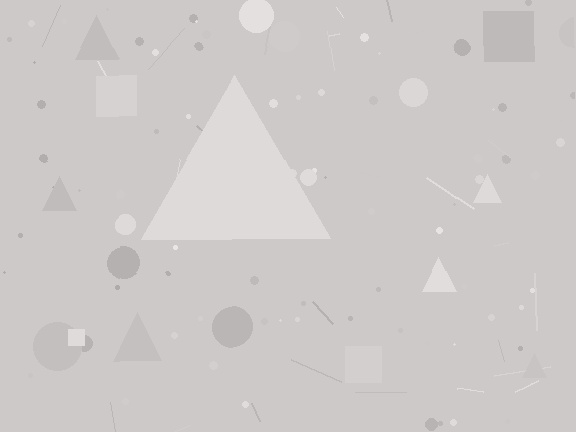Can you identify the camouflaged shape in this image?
The camouflaged shape is a triangle.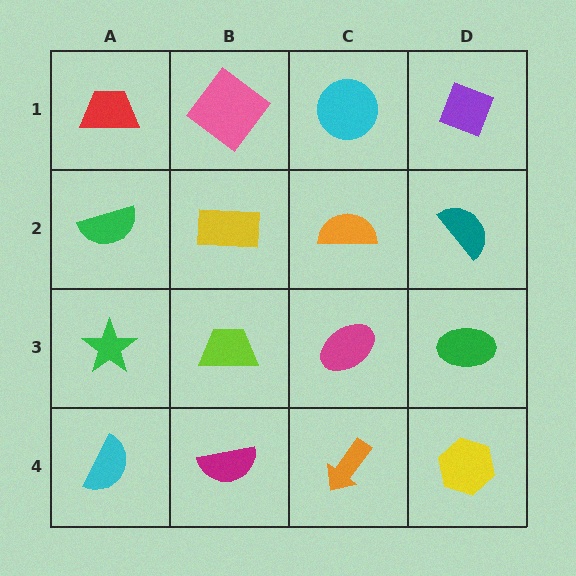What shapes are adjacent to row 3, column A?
A green semicircle (row 2, column A), a cyan semicircle (row 4, column A), a lime trapezoid (row 3, column B).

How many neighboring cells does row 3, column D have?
3.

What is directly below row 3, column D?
A yellow hexagon.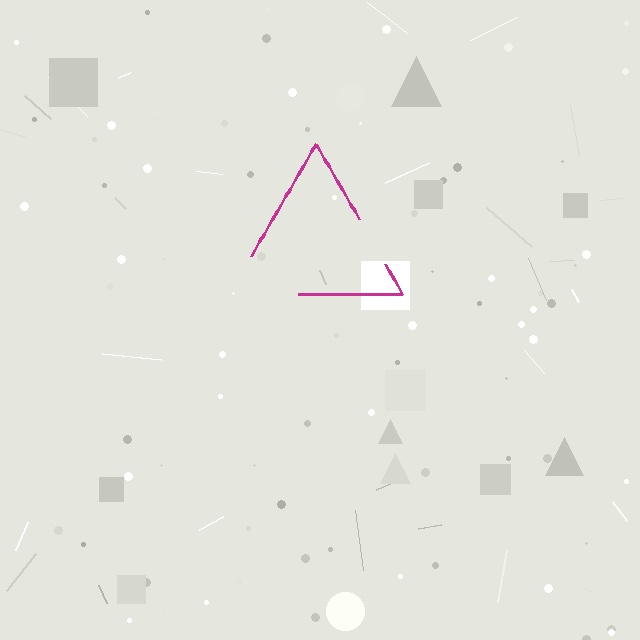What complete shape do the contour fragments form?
The contour fragments form a triangle.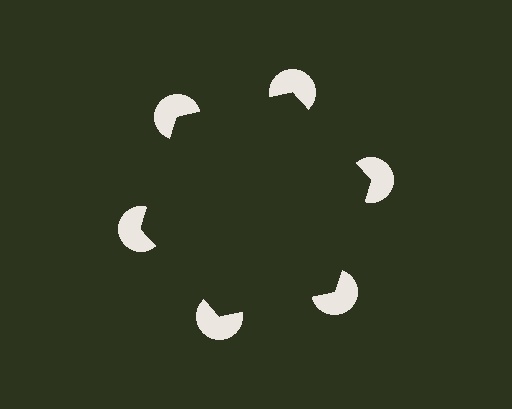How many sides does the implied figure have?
6 sides.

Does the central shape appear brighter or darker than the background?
It typically appears slightly darker than the background, even though no actual brightness change is drawn.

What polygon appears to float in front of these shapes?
An illusory hexagon — its edges are inferred from the aligned wedge cuts in the pac-man discs, not physically drawn.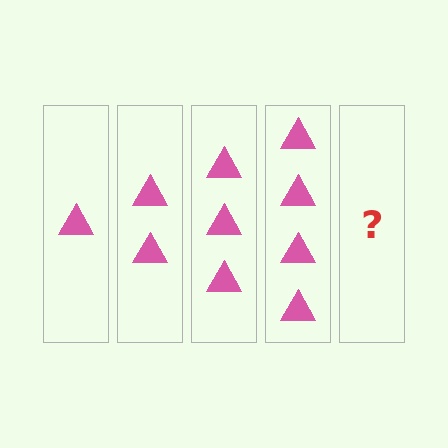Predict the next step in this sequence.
The next step is 5 triangles.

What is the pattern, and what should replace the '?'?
The pattern is that each step adds one more triangle. The '?' should be 5 triangles.